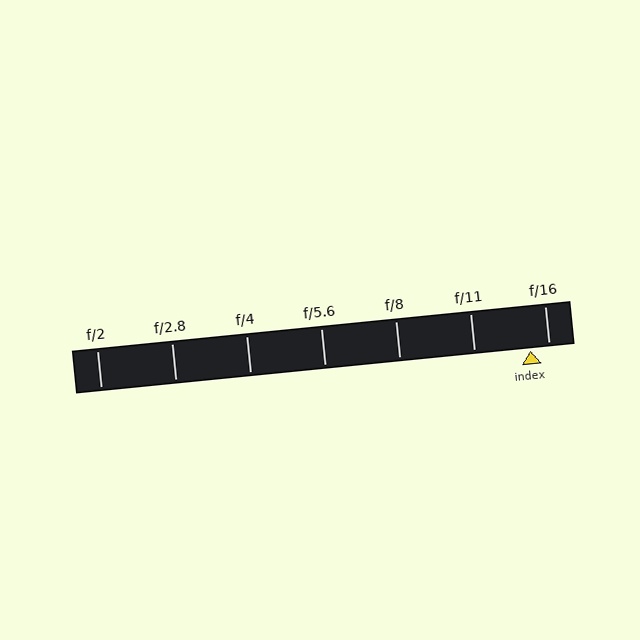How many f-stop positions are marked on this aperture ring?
There are 7 f-stop positions marked.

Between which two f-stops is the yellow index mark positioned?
The index mark is between f/11 and f/16.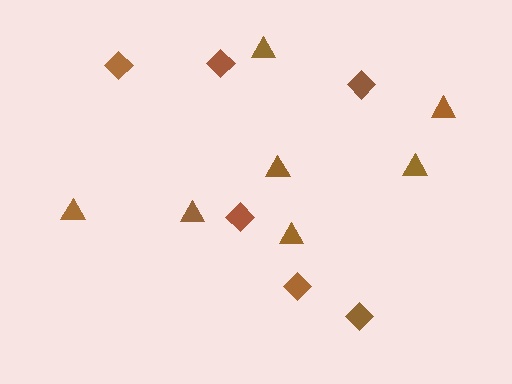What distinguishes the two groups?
There are 2 groups: one group of diamonds (6) and one group of triangles (7).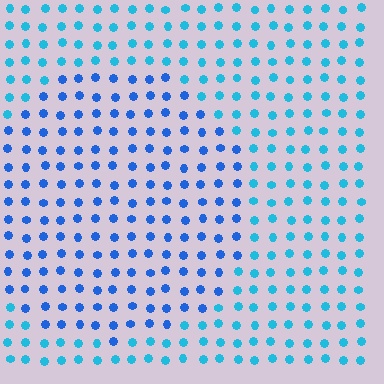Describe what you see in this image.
The image is filled with small cyan elements in a uniform arrangement. A circle-shaped region is visible where the elements are tinted to a slightly different hue, forming a subtle color boundary.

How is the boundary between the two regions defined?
The boundary is defined purely by a slight shift in hue (about 28 degrees). Spacing, size, and orientation are identical on both sides.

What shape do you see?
I see a circle.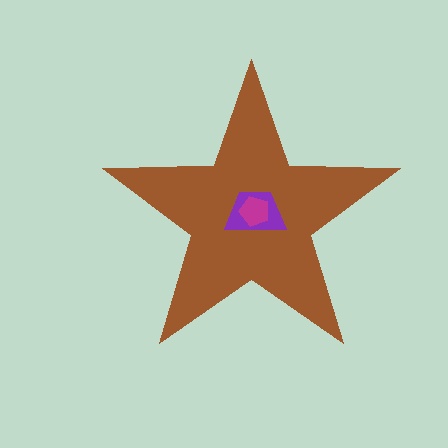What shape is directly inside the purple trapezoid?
The magenta pentagon.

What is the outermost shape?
The brown star.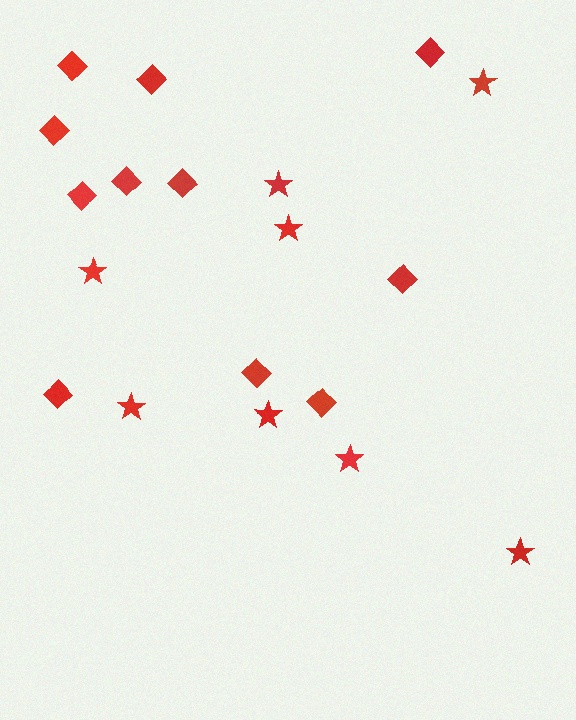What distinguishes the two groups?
There are 2 groups: one group of diamonds (11) and one group of stars (8).